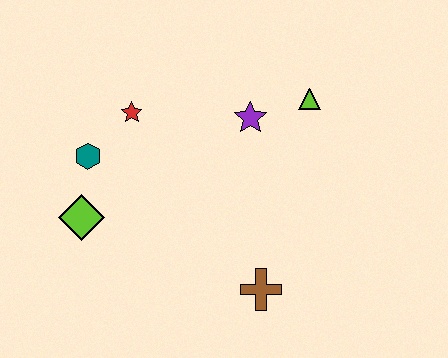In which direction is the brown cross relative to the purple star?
The brown cross is below the purple star.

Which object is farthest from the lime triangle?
The lime diamond is farthest from the lime triangle.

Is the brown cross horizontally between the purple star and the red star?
No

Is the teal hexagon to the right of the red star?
No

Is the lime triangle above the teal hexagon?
Yes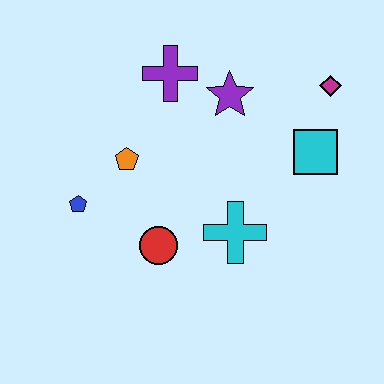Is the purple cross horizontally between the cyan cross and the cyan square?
No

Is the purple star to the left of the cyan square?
Yes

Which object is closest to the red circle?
The cyan cross is closest to the red circle.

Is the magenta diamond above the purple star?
Yes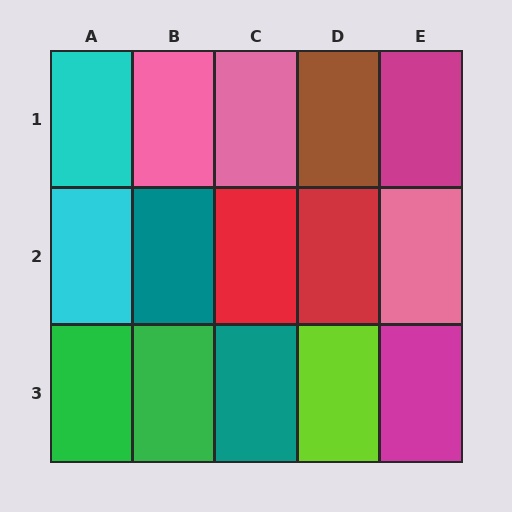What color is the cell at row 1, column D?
Brown.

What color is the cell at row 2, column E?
Pink.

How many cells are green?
2 cells are green.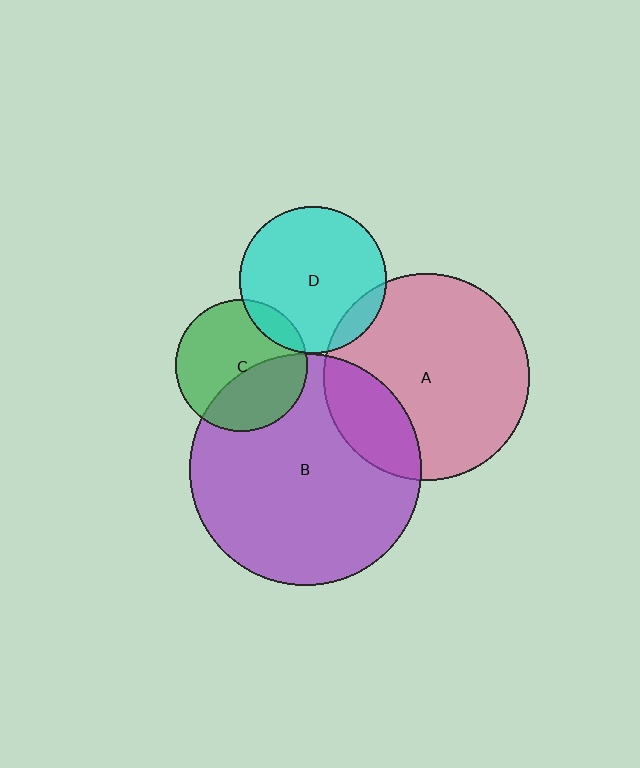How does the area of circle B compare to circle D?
Approximately 2.5 times.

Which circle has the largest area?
Circle B (purple).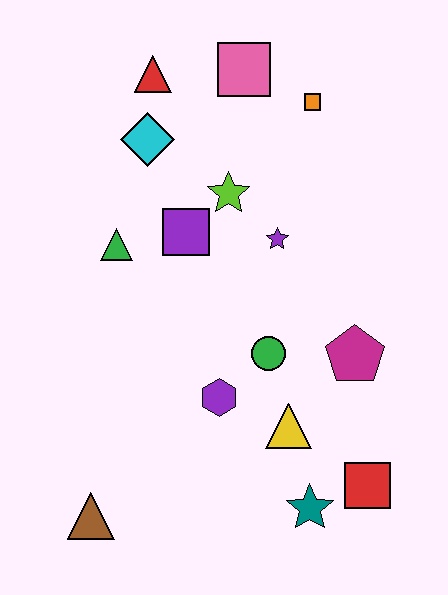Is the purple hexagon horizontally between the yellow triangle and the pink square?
No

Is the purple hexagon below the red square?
No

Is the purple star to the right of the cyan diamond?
Yes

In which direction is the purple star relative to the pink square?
The purple star is below the pink square.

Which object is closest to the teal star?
The red square is closest to the teal star.